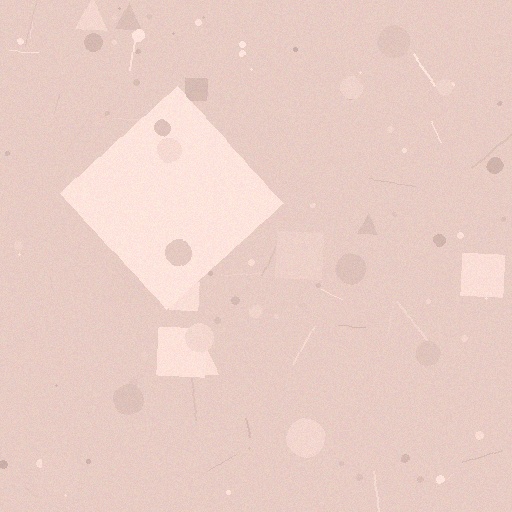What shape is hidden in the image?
A diamond is hidden in the image.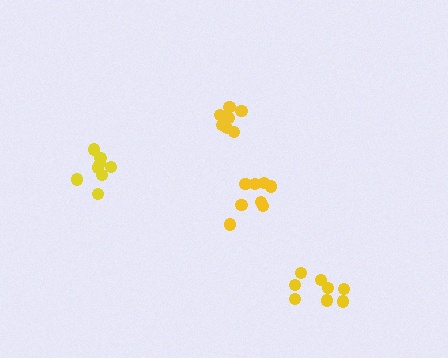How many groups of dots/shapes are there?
There are 4 groups.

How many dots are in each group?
Group 1: 8 dots, Group 2: 8 dots, Group 3: 8 dots, Group 4: 8 dots (32 total).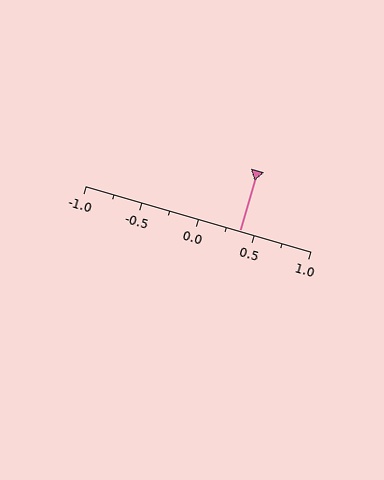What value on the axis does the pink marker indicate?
The marker indicates approximately 0.38.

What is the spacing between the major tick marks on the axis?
The major ticks are spaced 0.5 apart.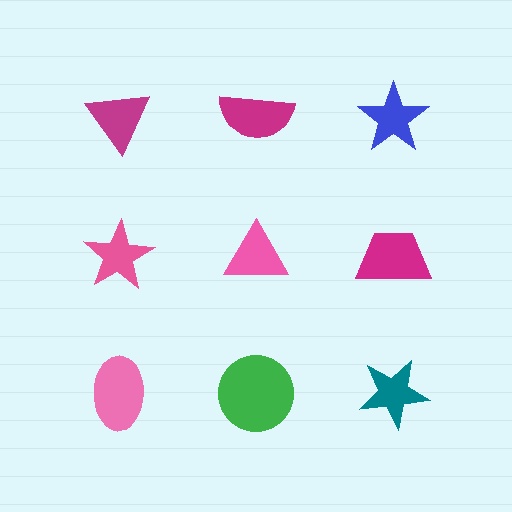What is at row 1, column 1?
A magenta triangle.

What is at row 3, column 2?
A green circle.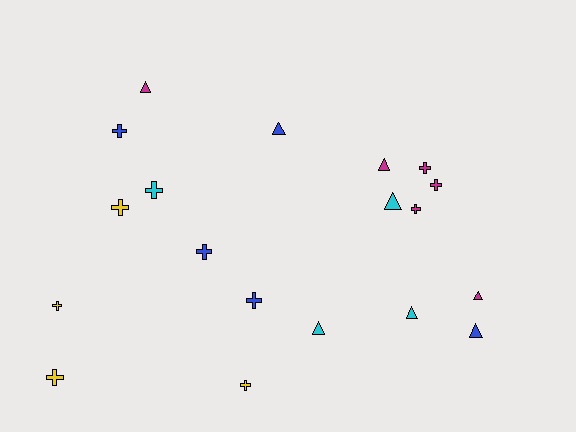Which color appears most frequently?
Magenta, with 6 objects.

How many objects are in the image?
There are 19 objects.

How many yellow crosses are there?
There are 4 yellow crosses.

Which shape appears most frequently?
Cross, with 11 objects.